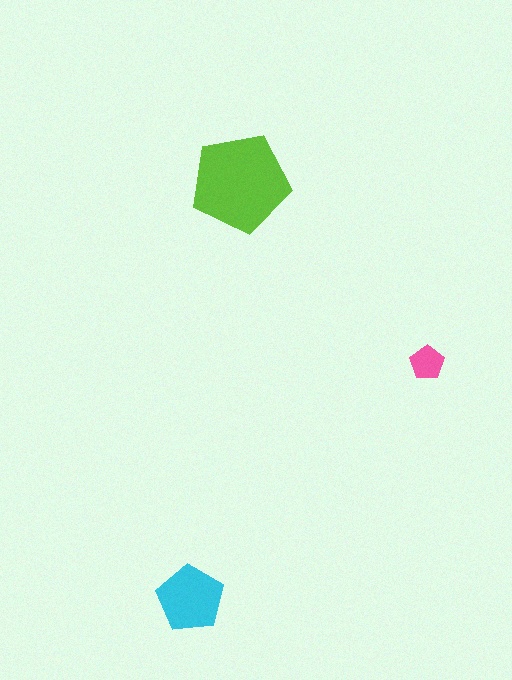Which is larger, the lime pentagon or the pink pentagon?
The lime one.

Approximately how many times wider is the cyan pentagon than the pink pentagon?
About 2 times wider.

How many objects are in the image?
There are 3 objects in the image.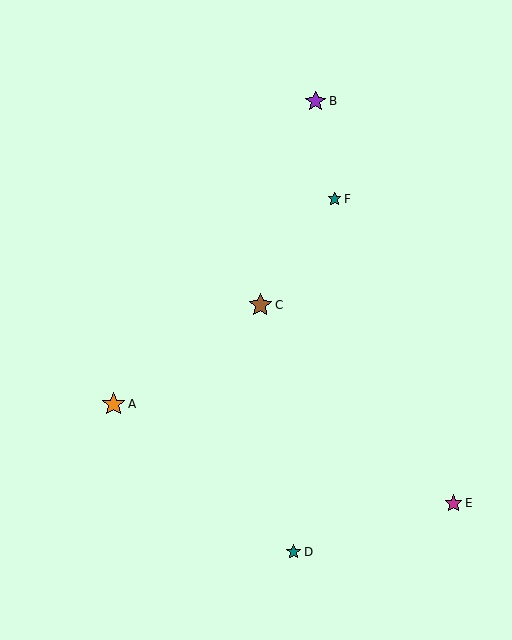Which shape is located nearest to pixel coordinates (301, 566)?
The teal star (labeled D) at (294, 552) is nearest to that location.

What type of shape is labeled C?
Shape C is a brown star.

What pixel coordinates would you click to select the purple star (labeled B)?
Click at (315, 101) to select the purple star B.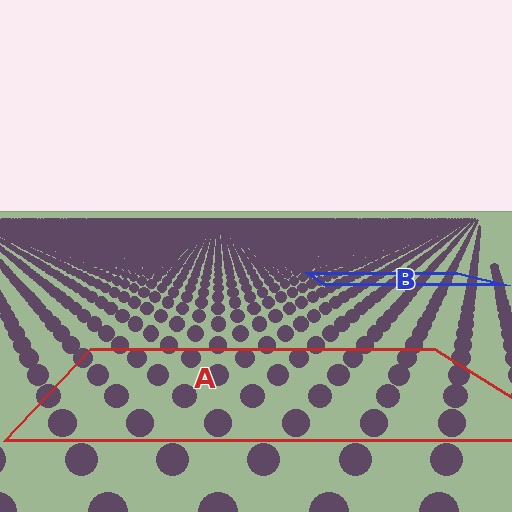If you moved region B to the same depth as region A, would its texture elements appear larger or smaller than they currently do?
They would appear larger. At a closer depth, the same texture elements are projected at a bigger on-screen size.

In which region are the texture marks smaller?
The texture marks are smaller in region B, because it is farther away.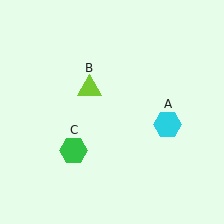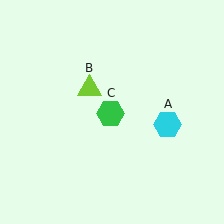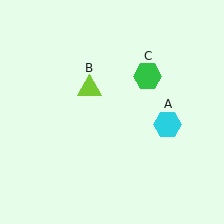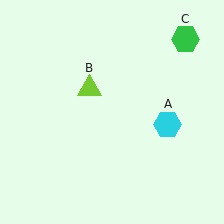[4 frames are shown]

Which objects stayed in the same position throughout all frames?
Cyan hexagon (object A) and lime triangle (object B) remained stationary.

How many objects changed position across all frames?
1 object changed position: green hexagon (object C).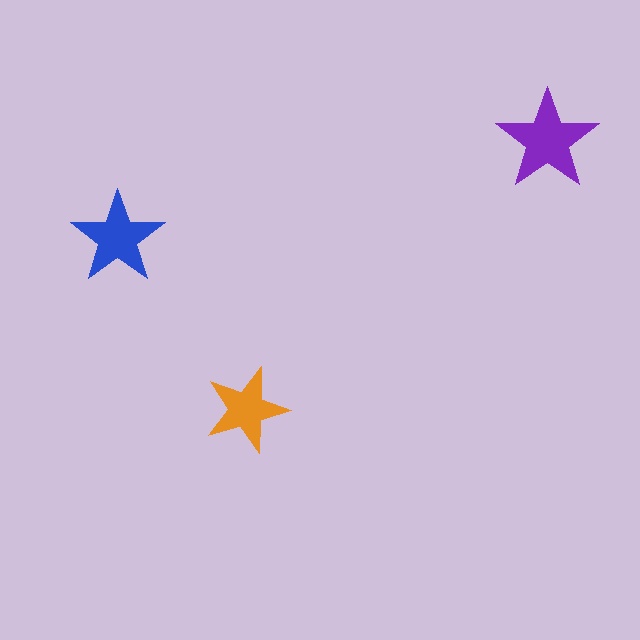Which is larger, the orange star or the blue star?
The blue one.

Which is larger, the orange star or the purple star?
The purple one.